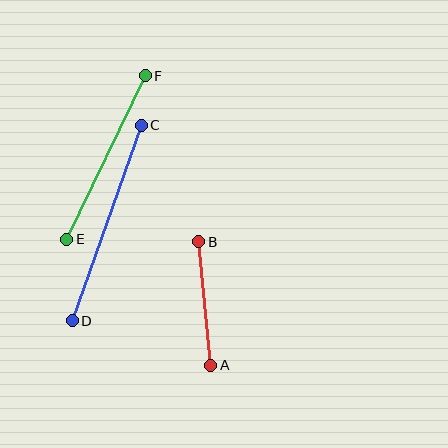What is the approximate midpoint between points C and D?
The midpoint is at approximately (107, 223) pixels.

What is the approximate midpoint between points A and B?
The midpoint is at approximately (205, 304) pixels.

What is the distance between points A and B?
The distance is approximately 124 pixels.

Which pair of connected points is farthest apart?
Points C and D are farthest apart.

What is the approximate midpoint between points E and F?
The midpoint is at approximately (106, 158) pixels.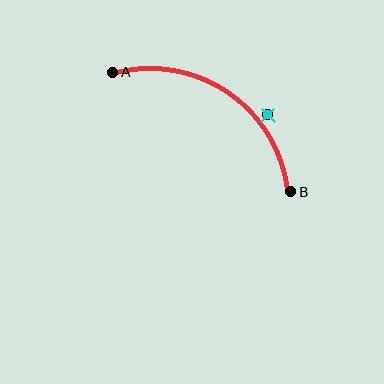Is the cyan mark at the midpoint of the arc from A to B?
No — the cyan mark does not lie on the arc at all. It sits slightly outside the curve.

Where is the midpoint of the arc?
The arc midpoint is the point on the curve farthest from the straight line joining A and B. It sits above and to the right of that line.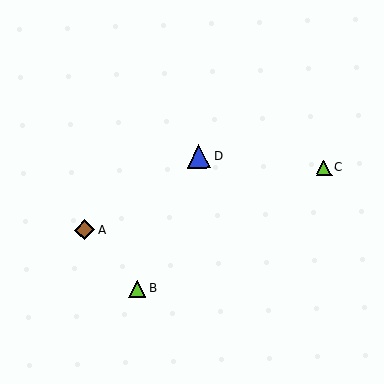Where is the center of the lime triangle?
The center of the lime triangle is at (324, 168).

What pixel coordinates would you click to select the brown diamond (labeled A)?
Click at (85, 230) to select the brown diamond A.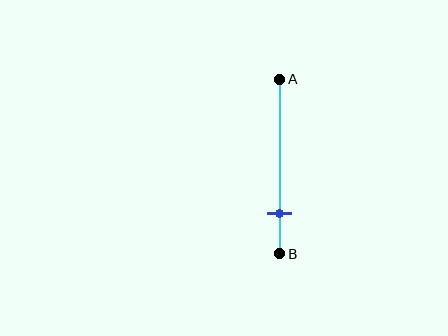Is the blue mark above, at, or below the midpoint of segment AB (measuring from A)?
The blue mark is below the midpoint of segment AB.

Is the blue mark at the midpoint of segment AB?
No, the mark is at about 75% from A, not at the 50% midpoint.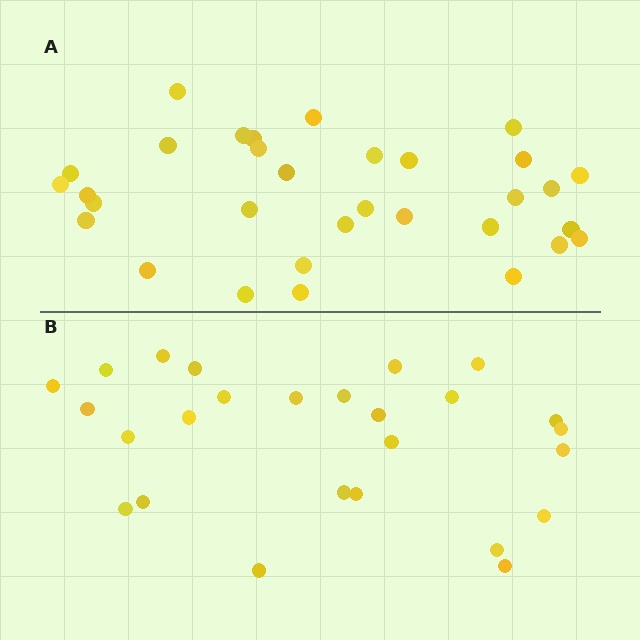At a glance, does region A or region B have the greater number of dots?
Region A (the top region) has more dots.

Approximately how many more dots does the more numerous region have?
Region A has about 6 more dots than region B.